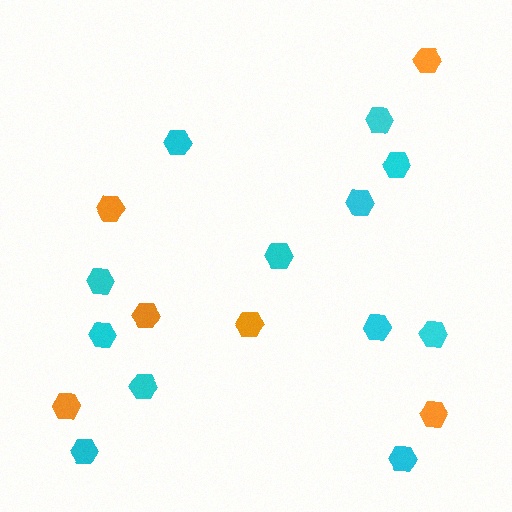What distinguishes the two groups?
There are 2 groups: one group of cyan hexagons (12) and one group of orange hexagons (6).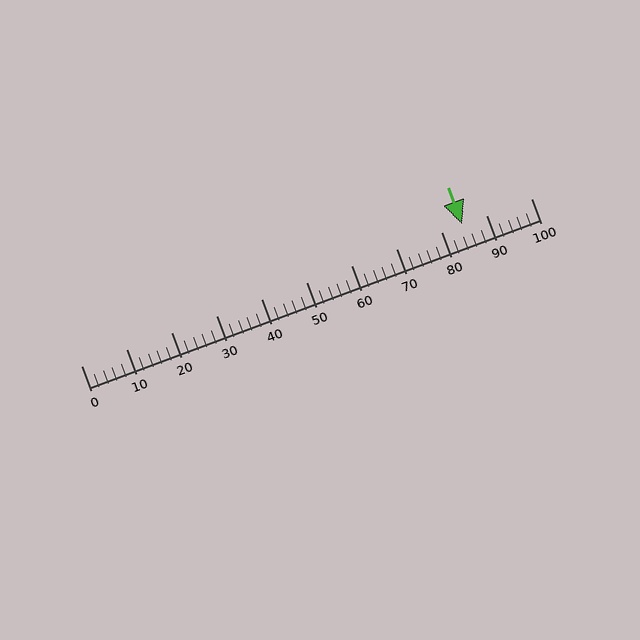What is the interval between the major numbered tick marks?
The major tick marks are spaced 10 units apart.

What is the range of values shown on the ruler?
The ruler shows values from 0 to 100.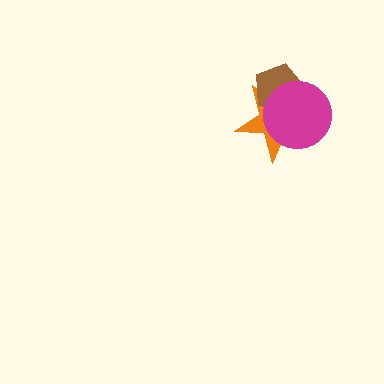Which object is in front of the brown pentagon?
The magenta circle is in front of the brown pentagon.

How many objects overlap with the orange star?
2 objects overlap with the orange star.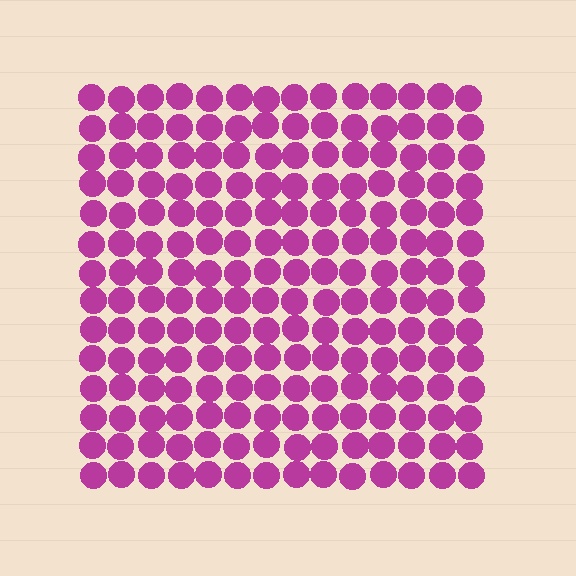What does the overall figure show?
The overall figure shows a square.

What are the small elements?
The small elements are circles.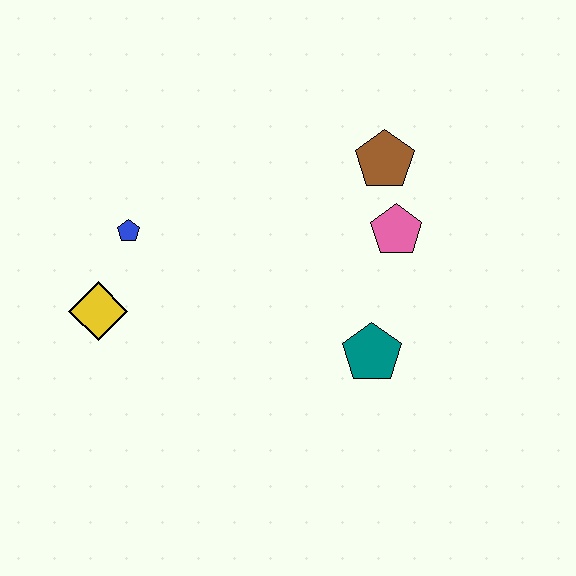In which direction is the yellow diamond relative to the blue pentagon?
The yellow diamond is below the blue pentagon.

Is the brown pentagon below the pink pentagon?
No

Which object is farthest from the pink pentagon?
The yellow diamond is farthest from the pink pentagon.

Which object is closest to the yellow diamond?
The blue pentagon is closest to the yellow diamond.